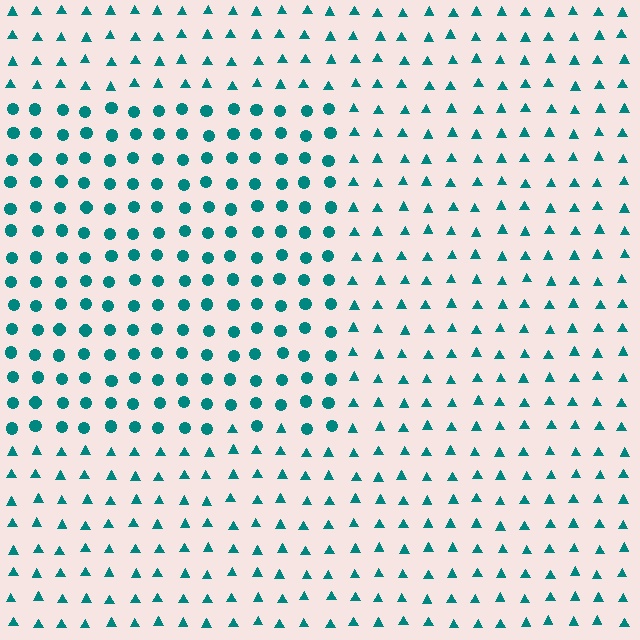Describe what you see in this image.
The image is filled with small teal elements arranged in a uniform grid. A rectangle-shaped region contains circles, while the surrounding area contains triangles. The boundary is defined purely by the change in element shape.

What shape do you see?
I see a rectangle.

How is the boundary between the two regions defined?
The boundary is defined by a change in element shape: circles inside vs. triangles outside. All elements share the same color and spacing.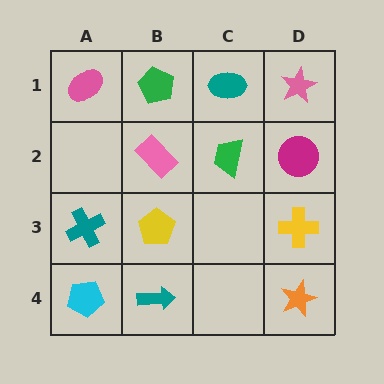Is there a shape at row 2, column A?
No, that cell is empty.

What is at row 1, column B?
A green pentagon.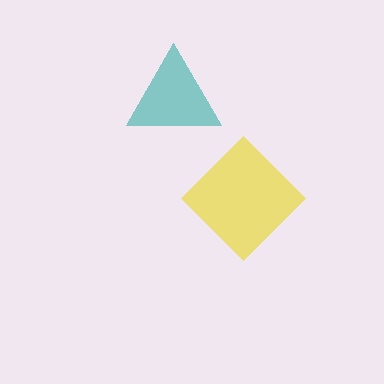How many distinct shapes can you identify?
There are 2 distinct shapes: a yellow diamond, a teal triangle.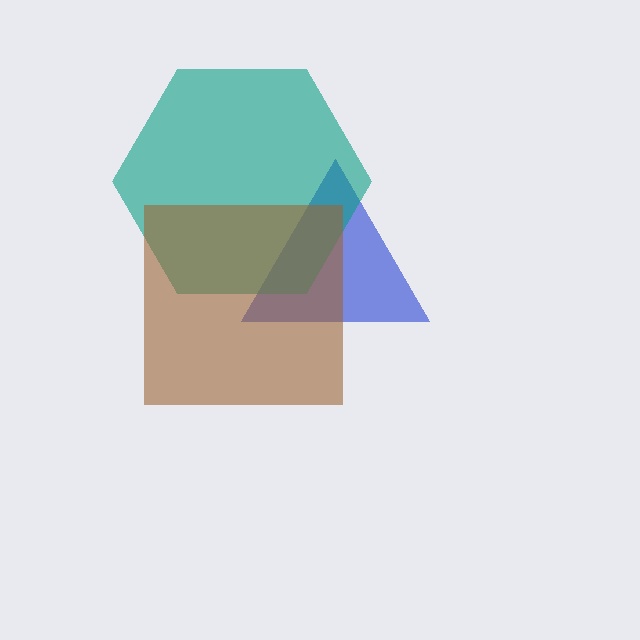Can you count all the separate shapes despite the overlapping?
Yes, there are 3 separate shapes.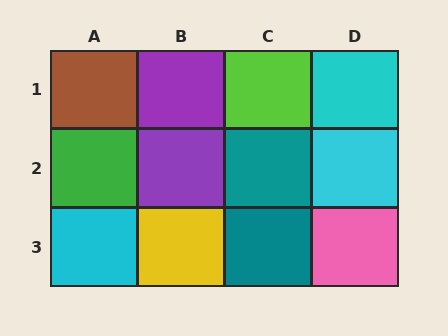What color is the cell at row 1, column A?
Brown.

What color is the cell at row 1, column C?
Lime.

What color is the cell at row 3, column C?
Teal.